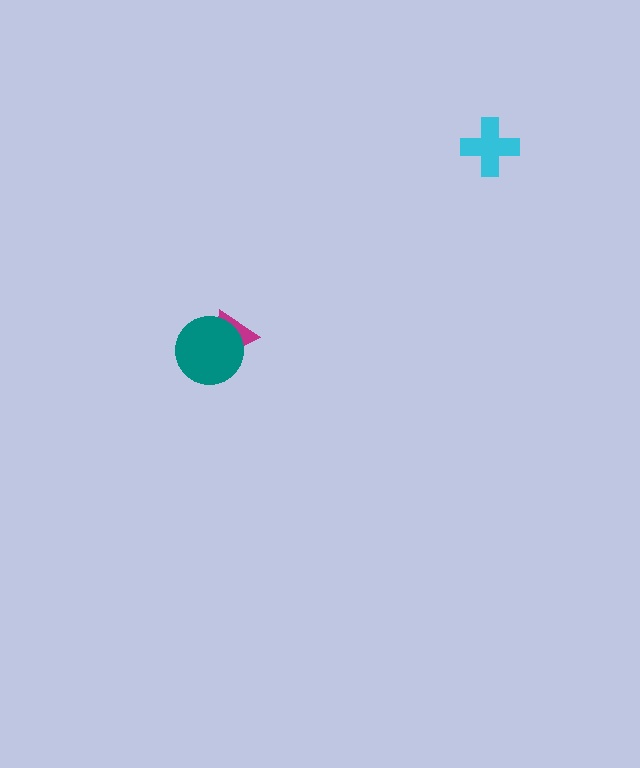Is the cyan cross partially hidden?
No, no other shape covers it.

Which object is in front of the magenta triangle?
The teal circle is in front of the magenta triangle.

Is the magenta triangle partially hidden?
Yes, it is partially covered by another shape.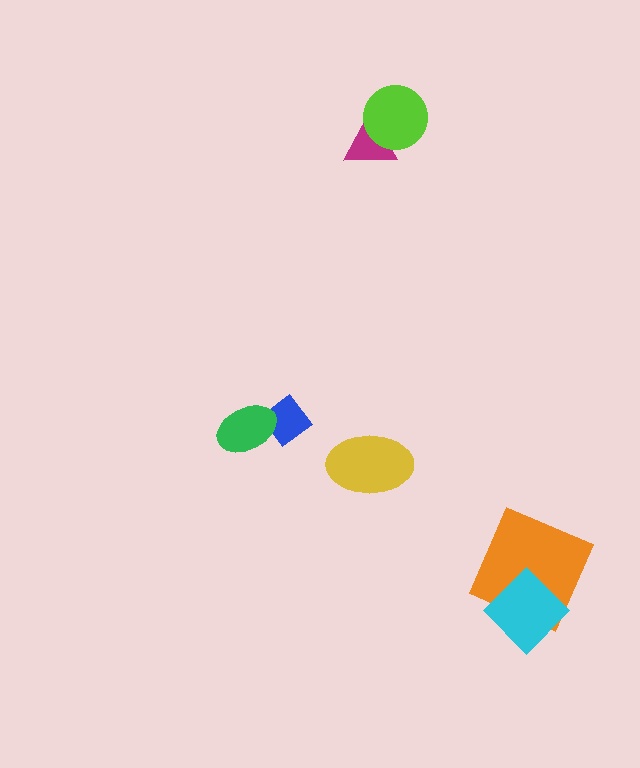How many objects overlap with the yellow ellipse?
0 objects overlap with the yellow ellipse.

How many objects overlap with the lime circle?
1 object overlaps with the lime circle.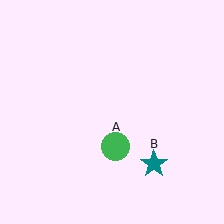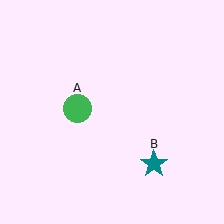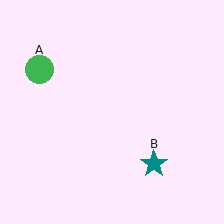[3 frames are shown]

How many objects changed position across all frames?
1 object changed position: green circle (object A).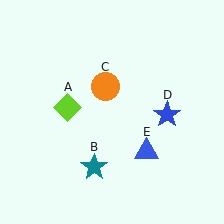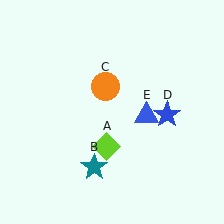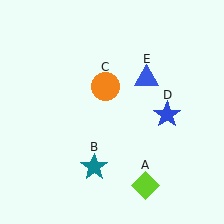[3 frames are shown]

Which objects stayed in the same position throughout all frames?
Teal star (object B) and orange circle (object C) and blue star (object D) remained stationary.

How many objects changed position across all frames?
2 objects changed position: lime diamond (object A), blue triangle (object E).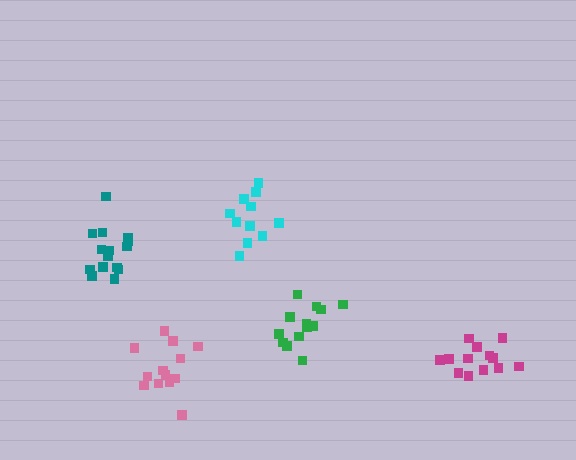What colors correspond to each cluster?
The clusters are colored: green, cyan, pink, magenta, teal.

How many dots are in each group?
Group 1: 13 dots, Group 2: 12 dots, Group 3: 13 dots, Group 4: 13 dots, Group 5: 16 dots (67 total).